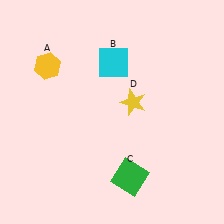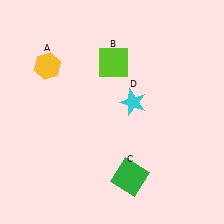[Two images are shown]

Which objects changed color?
B changed from cyan to lime. D changed from yellow to cyan.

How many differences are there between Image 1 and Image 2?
There are 2 differences between the two images.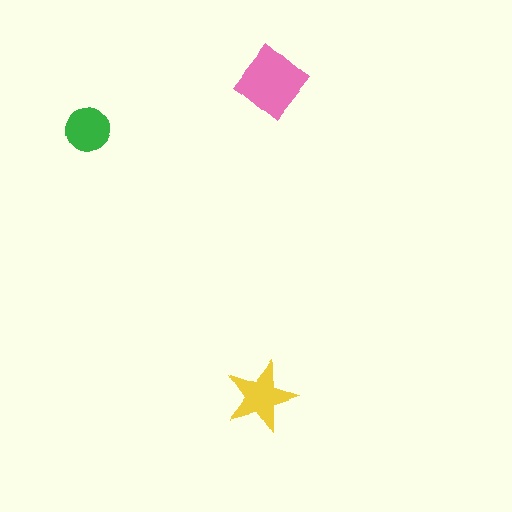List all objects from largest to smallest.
The pink diamond, the yellow star, the green circle.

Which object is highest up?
The pink diamond is topmost.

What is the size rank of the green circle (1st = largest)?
3rd.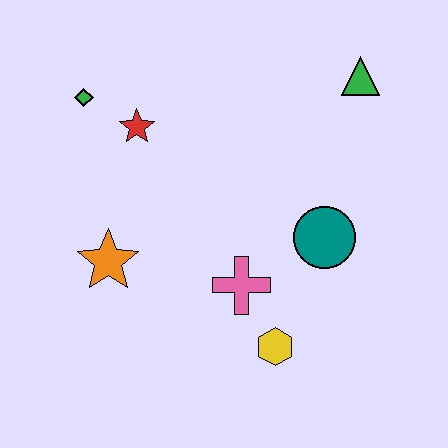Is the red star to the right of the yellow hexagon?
No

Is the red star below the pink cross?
No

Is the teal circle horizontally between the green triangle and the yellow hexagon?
Yes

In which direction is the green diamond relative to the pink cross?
The green diamond is above the pink cross.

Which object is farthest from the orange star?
The green triangle is farthest from the orange star.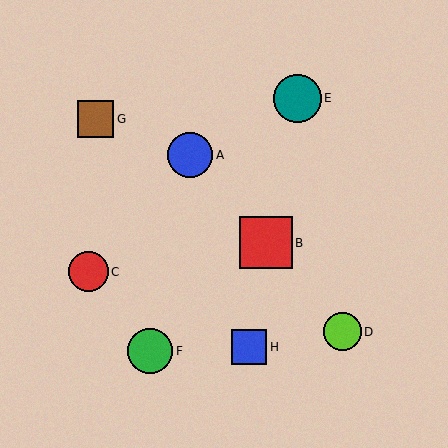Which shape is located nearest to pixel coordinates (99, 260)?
The red circle (labeled C) at (88, 272) is nearest to that location.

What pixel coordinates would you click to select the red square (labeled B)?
Click at (266, 243) to select the red square B.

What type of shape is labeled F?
Shape F is a green circle.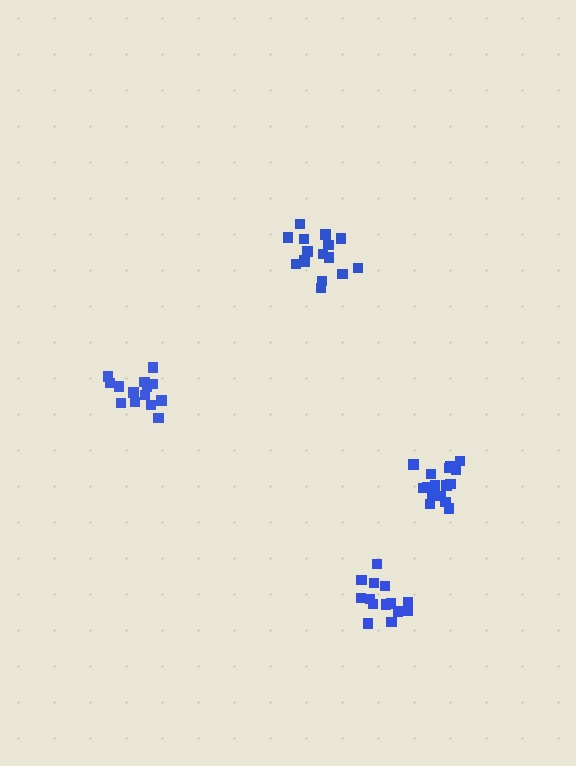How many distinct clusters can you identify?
There are 4 distinct clusters.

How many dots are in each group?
Group 1: 14 dots, Group 2: 16 dots, Group 3: 14 dots, Group 4: 16 dots (60 total).